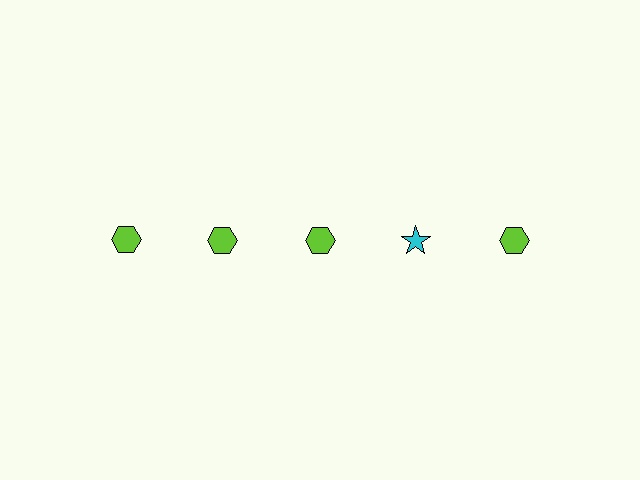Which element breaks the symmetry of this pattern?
The cyan star in the top row, second from right column breaks the symmetry. All other shapes are lime hexagons.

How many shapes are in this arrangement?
There are 5 shapes arranged in a grid pattern.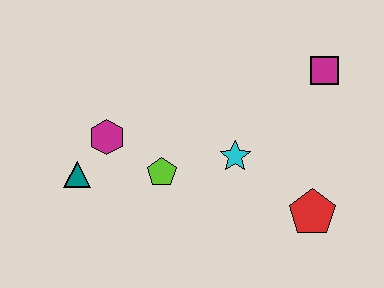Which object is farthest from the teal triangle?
The magenta square is farthest from the teal triangle.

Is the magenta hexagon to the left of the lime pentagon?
Yes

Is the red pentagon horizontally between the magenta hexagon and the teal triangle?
No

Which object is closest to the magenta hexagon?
The teal triangle is closest to the magenta hexagon.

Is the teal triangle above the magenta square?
No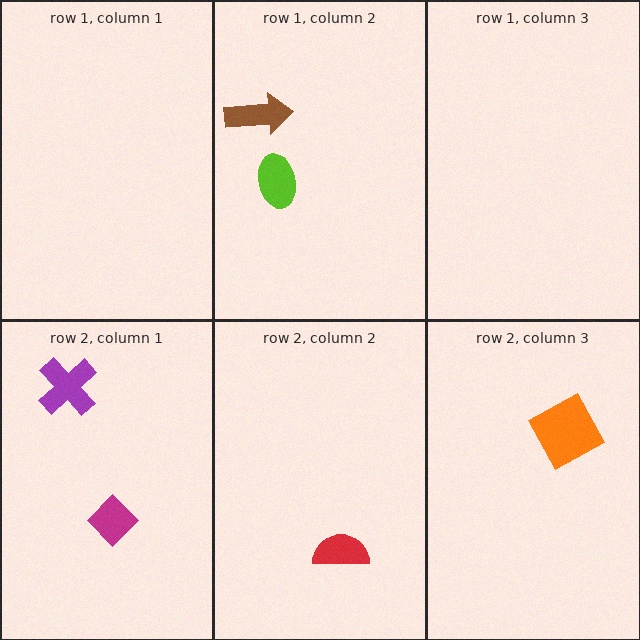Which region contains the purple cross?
The row 2, column 1 region.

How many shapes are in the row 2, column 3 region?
1.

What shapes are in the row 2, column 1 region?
The magenta diamond, the purple cross.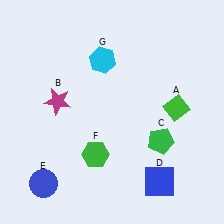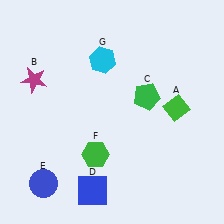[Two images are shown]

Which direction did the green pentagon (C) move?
The green pentagon (C) moved up.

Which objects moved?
The objects that moved are: the magenta star (B), the green pentagon (C), the blue square (D).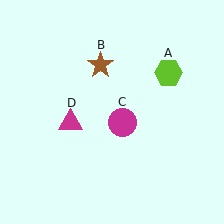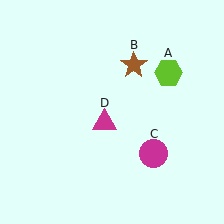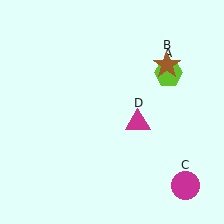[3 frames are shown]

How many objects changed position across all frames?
3 objects changed position: brown star (object B), magenta circle (object C), magenta triangle (object D).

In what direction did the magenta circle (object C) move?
The magenta circle (object C) moved down and to the right.